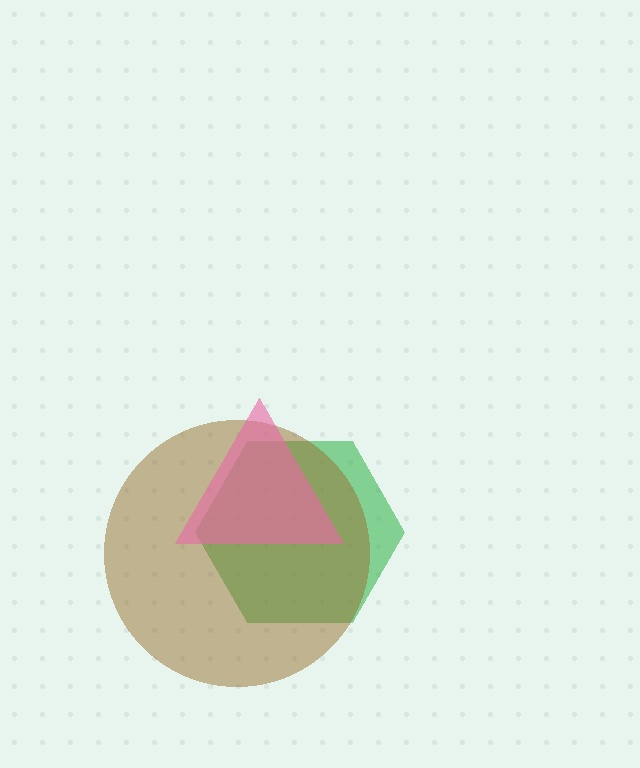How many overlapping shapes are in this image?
There are 3 overlapping shapes in the image.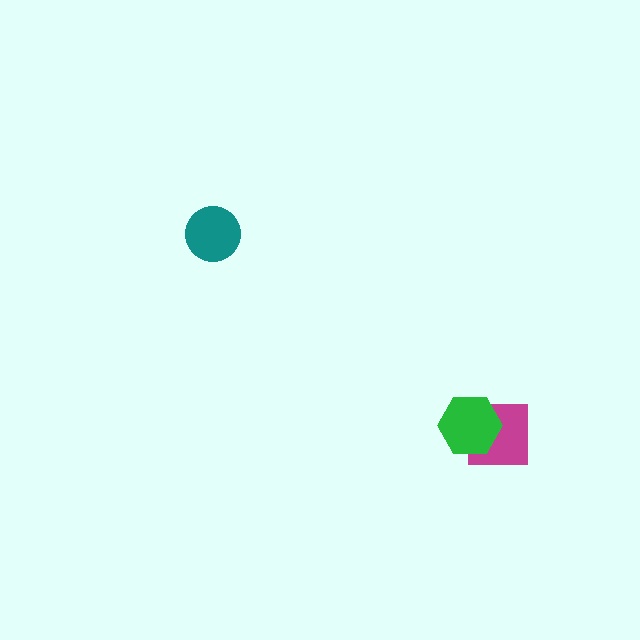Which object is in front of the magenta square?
The green hexagon is in front of the magenta square.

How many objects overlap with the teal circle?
0 objects overlap with the teal circle.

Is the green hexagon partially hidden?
No, no other shape covers it.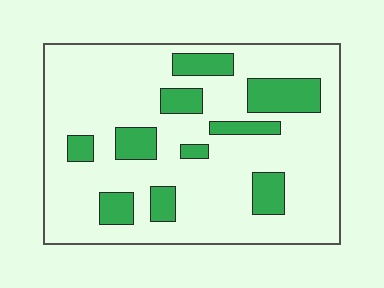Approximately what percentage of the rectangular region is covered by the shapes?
Approximately 20%.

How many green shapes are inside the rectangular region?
10.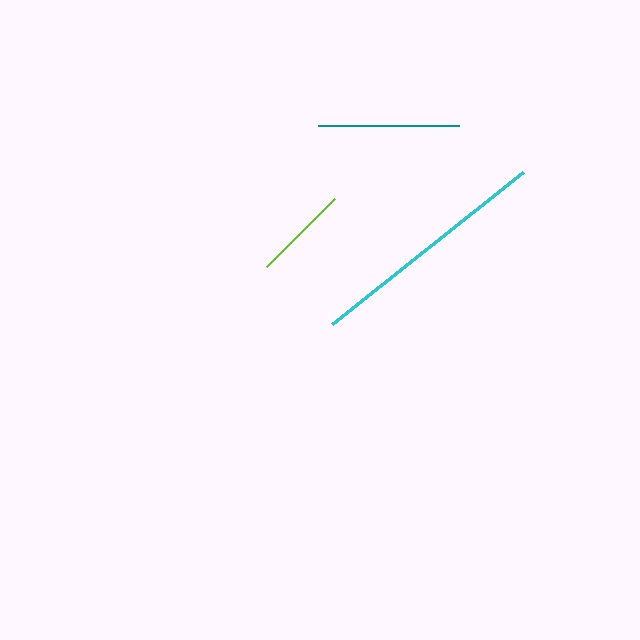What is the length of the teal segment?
The teal segment is approximately 141 pixels long.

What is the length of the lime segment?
The lime segment is approximately 97 pixels long.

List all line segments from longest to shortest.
From longest to shortest: cyan, teal, lime.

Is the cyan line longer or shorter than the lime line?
The cyan line is longer than the lime line.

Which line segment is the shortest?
The lime line is the shortest at approximately 97 pixels.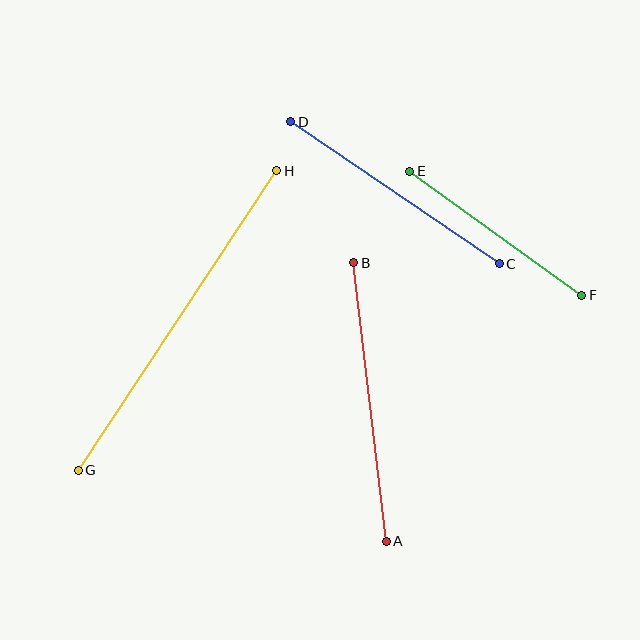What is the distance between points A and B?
The distance is approximately 281 pixels.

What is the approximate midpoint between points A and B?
The midpoint is at approximately (370, 402) pixels.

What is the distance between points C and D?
The distance is approximately 252 pixels.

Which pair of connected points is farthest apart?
Points G and H are farthest apart.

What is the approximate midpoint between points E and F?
The midpoint is at approximately (496, 233) pixels.